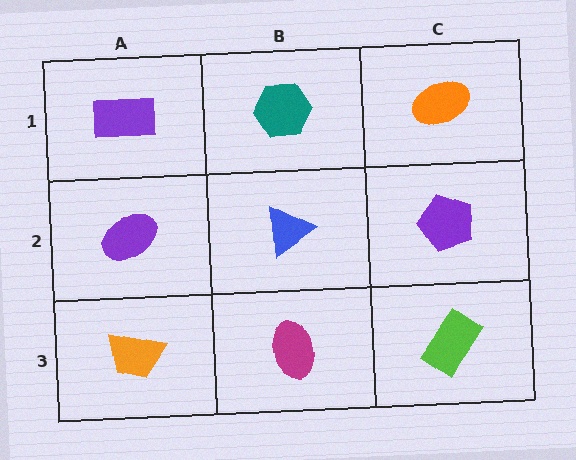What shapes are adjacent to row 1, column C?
A purple pentagon (row 2, column C), a teal hexagon (row 1, column B).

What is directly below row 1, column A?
A purple ellipse.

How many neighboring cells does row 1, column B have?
3.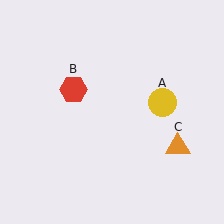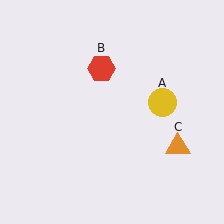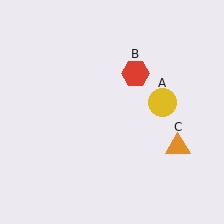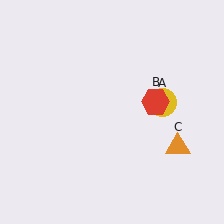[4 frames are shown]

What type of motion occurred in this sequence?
The red hexagon (object B) rotated clockwise around the center of the scene.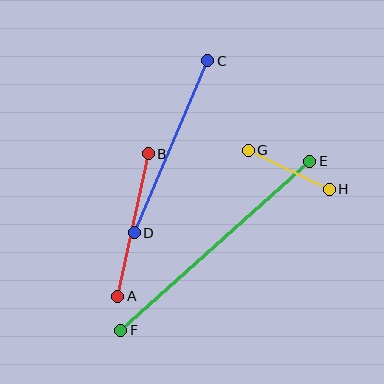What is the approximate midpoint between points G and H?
The midpoint is at approximately (289, 170) pixels.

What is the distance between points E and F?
The distance is approximately 253 pixels.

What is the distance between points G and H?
The distance is approximately 90 pixels.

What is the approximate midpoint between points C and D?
The midpoint is at approximately (171, 147) pixels.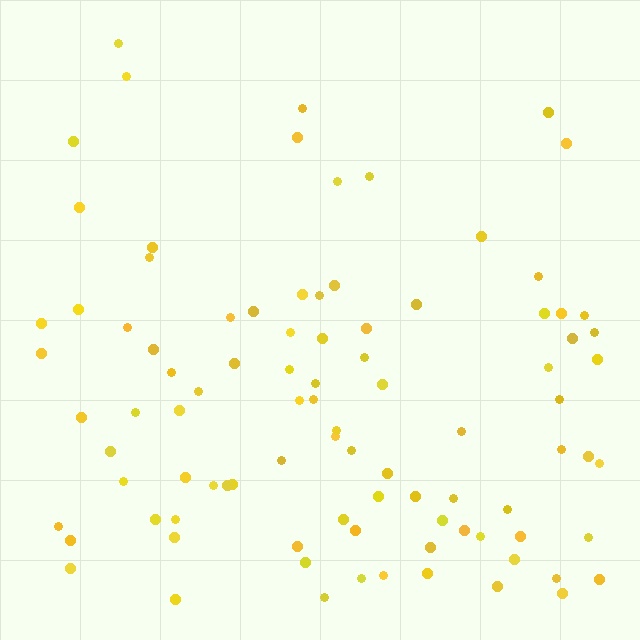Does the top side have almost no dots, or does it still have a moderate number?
Still a moderate number, just noticeably fewer than the bottom.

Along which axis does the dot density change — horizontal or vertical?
Vertical.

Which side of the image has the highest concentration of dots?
The bottom.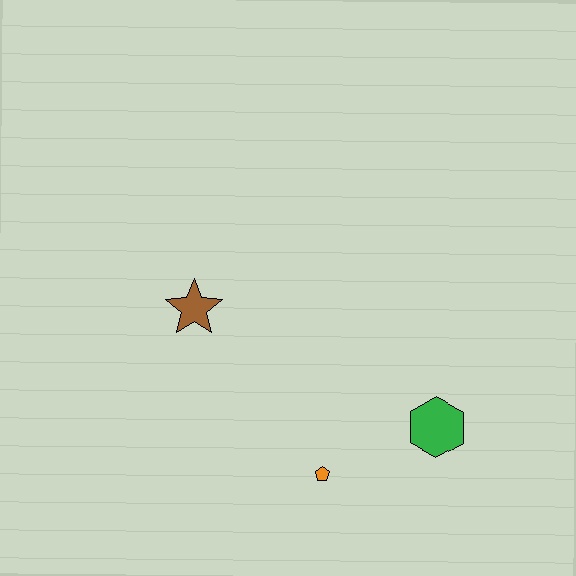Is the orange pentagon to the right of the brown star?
Yes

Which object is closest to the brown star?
The orange pentagon is closest to the brown star.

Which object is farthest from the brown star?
The green hexagon is farthest from the brown star.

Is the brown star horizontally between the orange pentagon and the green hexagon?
No